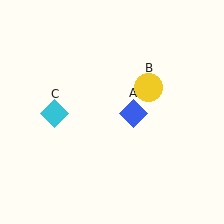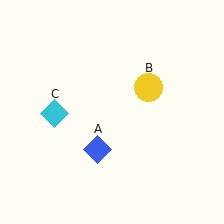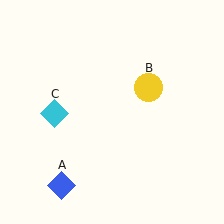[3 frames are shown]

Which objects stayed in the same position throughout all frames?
Yellow circle (object B) and cyan diamond (object C) remained stationary.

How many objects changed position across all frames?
1 object changed position: blue diamond (object A).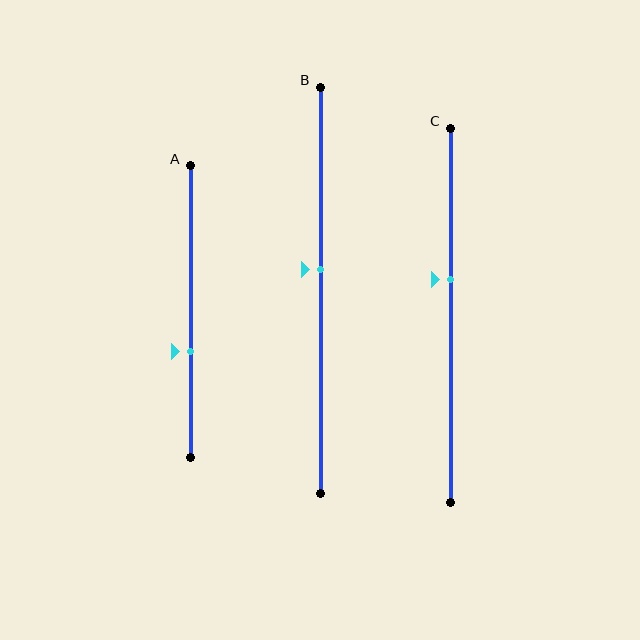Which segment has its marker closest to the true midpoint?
Segment B has its marker closest to the true midpoint.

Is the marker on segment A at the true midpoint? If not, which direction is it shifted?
No, the marker on segment A is shifted downward by about 14% of the segment length.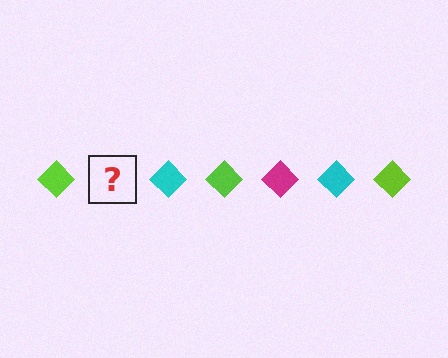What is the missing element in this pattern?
The missing element is a magenta diamond.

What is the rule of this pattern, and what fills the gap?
The rule is that the pattern cycles through lime, magenta, cyan diamonds. The gap should be filled with a magenta diamond.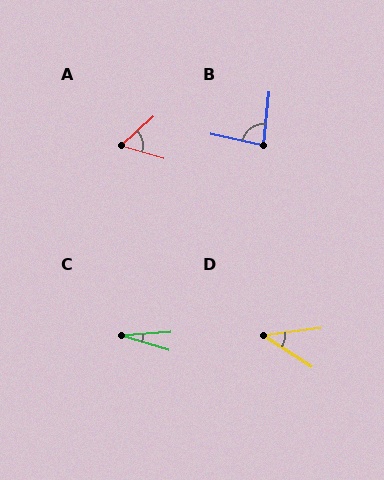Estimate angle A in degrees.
Approximately 60 degrees.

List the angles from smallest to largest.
C (21°), D (41°), A (60°), B (84°).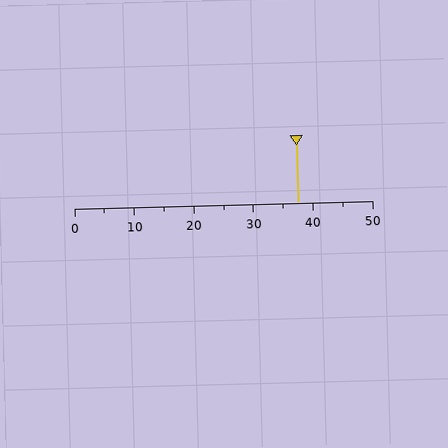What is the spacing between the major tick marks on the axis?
The major ticks are spaced 10 apart.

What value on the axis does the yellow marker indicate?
The marker indicates approximately 37.5.